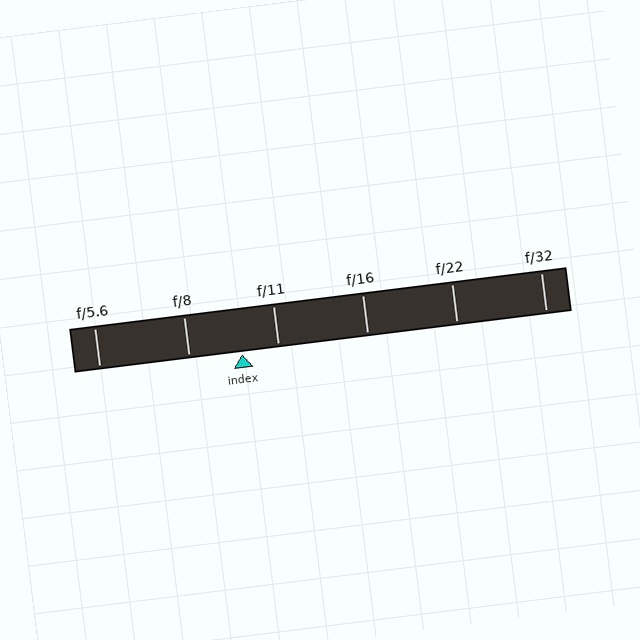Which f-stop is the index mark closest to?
The index mark is closest to f/11.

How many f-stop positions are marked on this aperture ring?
There are 6 f-stop positions marked.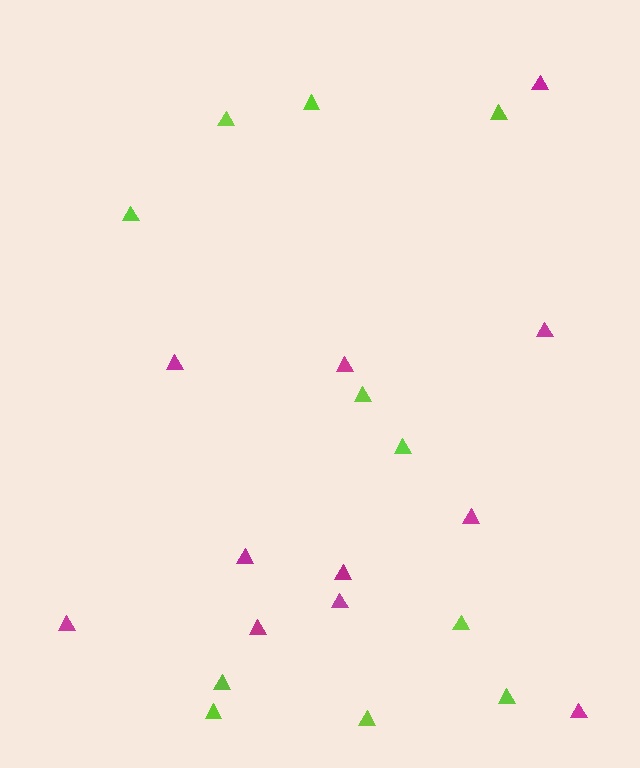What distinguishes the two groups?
There are 2 groups: one group of magenta triangles (11) and one group of lime triangles (11).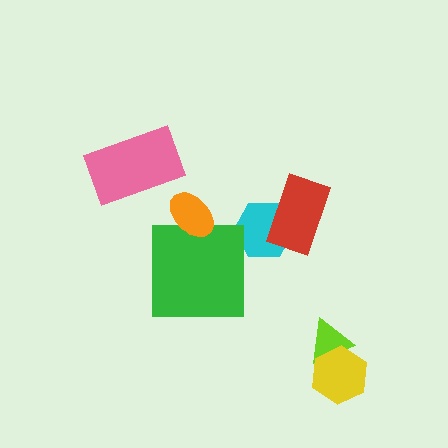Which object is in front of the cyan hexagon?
The red rectangle is in front of the cyan hexagon.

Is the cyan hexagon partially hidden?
Yes, it is partially covered by another shape.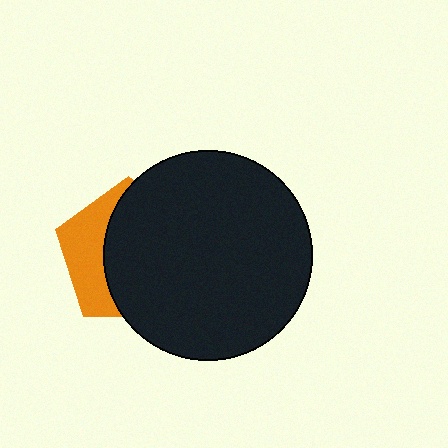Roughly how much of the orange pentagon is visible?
A small part of it is visible (roughly 33%).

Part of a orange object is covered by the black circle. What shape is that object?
It is a pentagon.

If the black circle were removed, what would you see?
You would see the complete orange pentagon.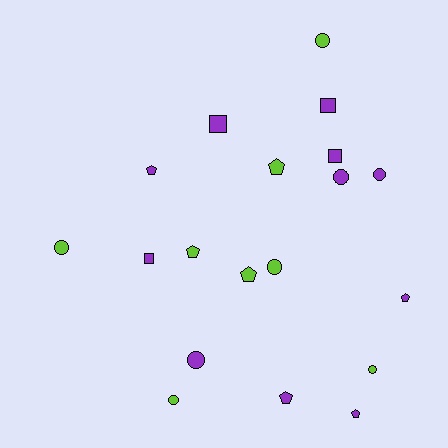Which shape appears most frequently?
Circle, with 8 objects.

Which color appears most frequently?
Purple, with 11 objects.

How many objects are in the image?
There are 19 objects.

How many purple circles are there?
There are 3 purple circles.